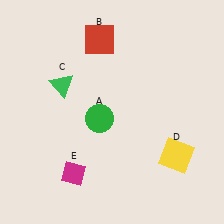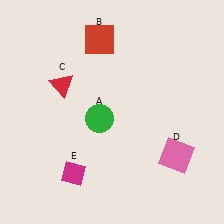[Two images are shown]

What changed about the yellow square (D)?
In Image 1, D is yellow. In Image 2, it changed to pink.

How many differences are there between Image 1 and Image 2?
There are 2 differences between the two images.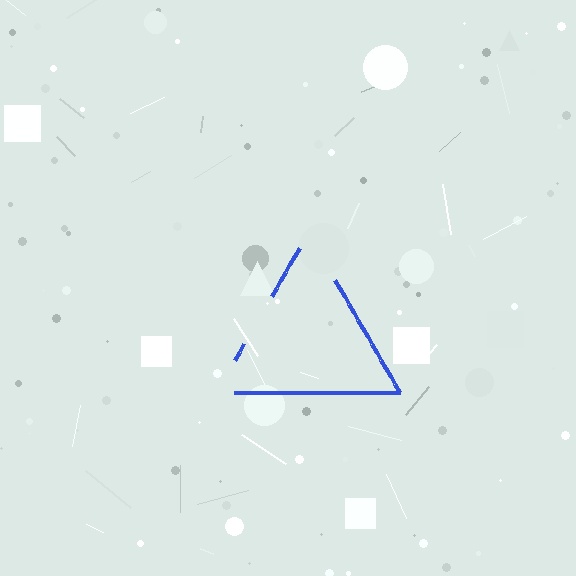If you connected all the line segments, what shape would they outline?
They would outline a triangle.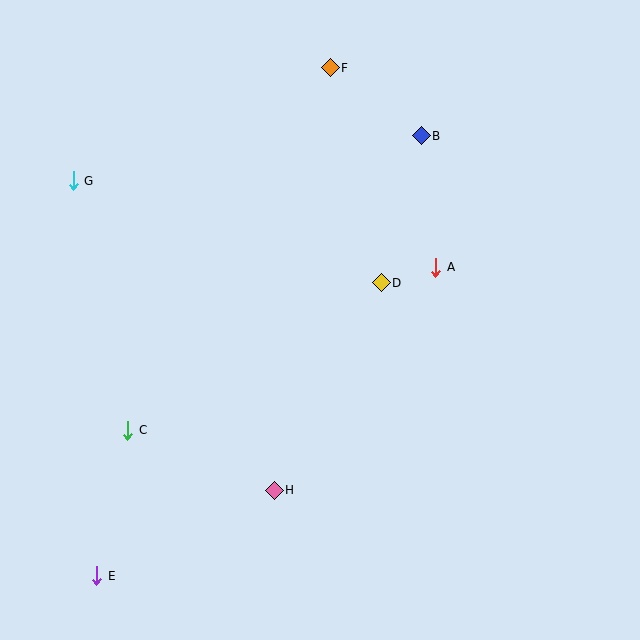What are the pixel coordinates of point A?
Point A is at (436, 267).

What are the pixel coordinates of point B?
Point B is at (421, 136).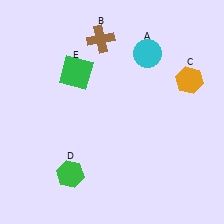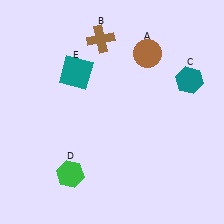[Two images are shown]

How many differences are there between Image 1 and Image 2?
There are 3 differences between the two images.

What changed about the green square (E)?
In Image 1, E is green. In Image 2, it changed to teal.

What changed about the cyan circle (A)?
In Image 1, A is cyan. In Image 2, it changed to brown.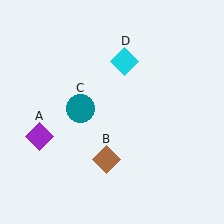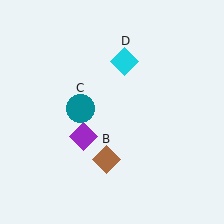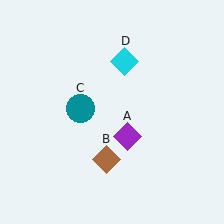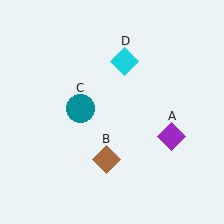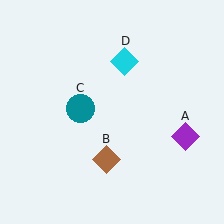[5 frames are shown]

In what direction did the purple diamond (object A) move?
The purple diamond (object A) moved right.